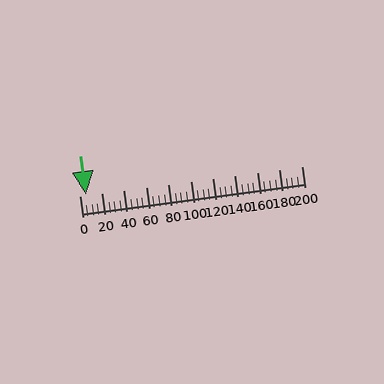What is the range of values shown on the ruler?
The ruler shows values from 0 to 200.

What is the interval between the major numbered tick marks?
The major tick marks are spaced 20 units apart.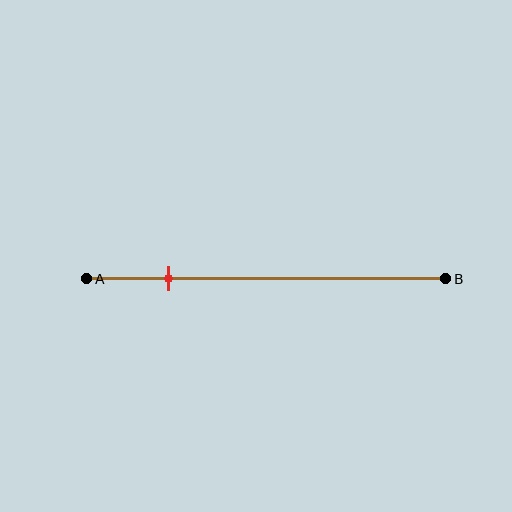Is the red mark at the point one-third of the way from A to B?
No, the mark is at about 25% from A, not at the 33% one-third point.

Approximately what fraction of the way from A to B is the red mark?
The red mark is approximately 25% of the way from A to B.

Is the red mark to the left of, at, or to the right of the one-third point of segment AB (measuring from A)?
The red mark is to the left of the one-third point of segment AB.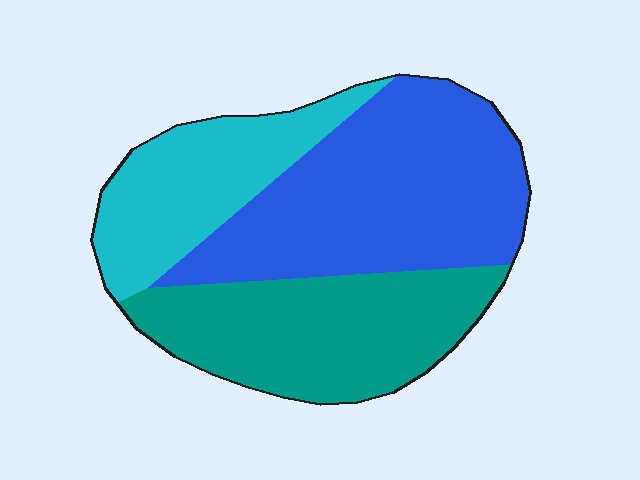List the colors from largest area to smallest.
From largest to smallest: blue, teal, cyan.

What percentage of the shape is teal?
Teal covers around 35% of the shape.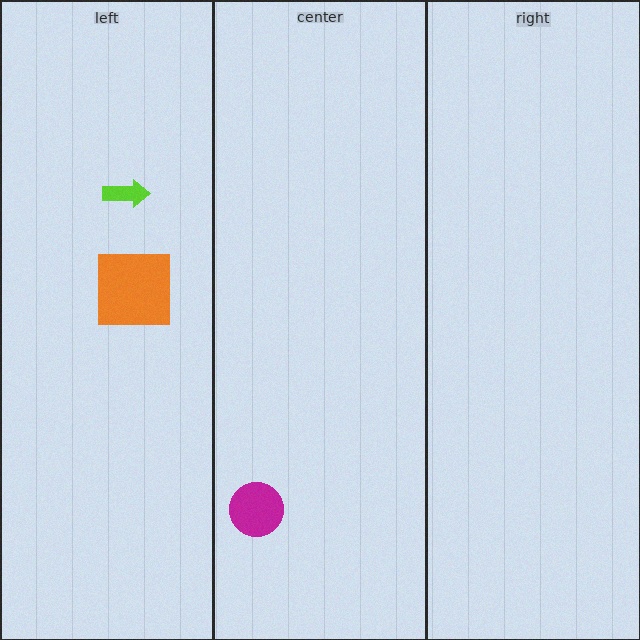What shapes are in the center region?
The magenta circle.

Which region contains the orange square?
The left region.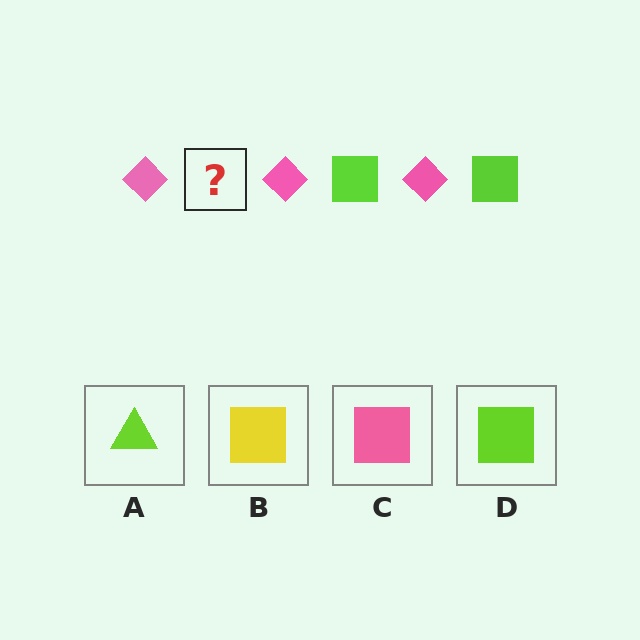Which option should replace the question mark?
Option D.